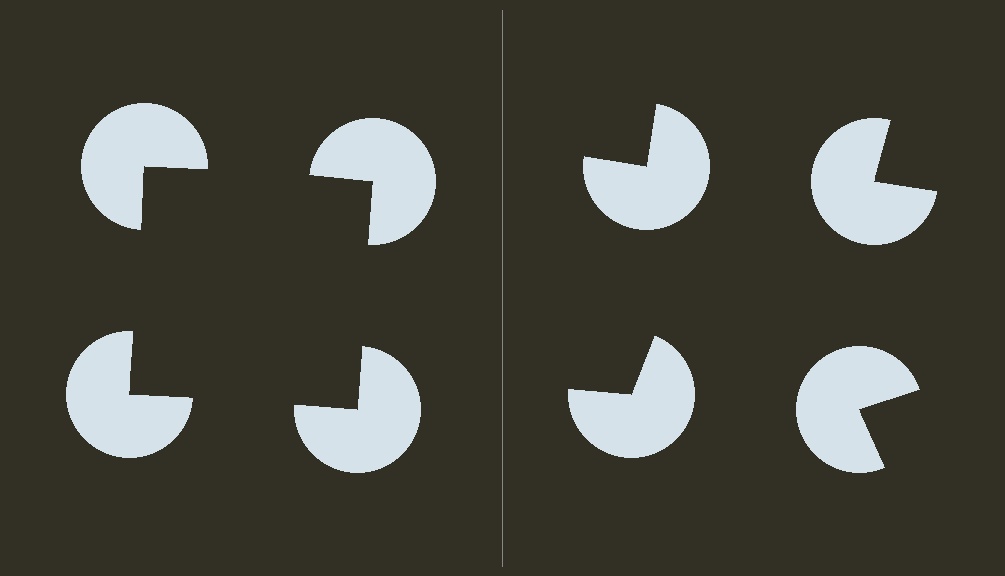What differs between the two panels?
The pac-man discs are positioned identically on both sides; only the wedge orientations differ. On the left they align to a square; on the right they are misaligned.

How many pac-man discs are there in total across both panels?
8 — 4 on each side.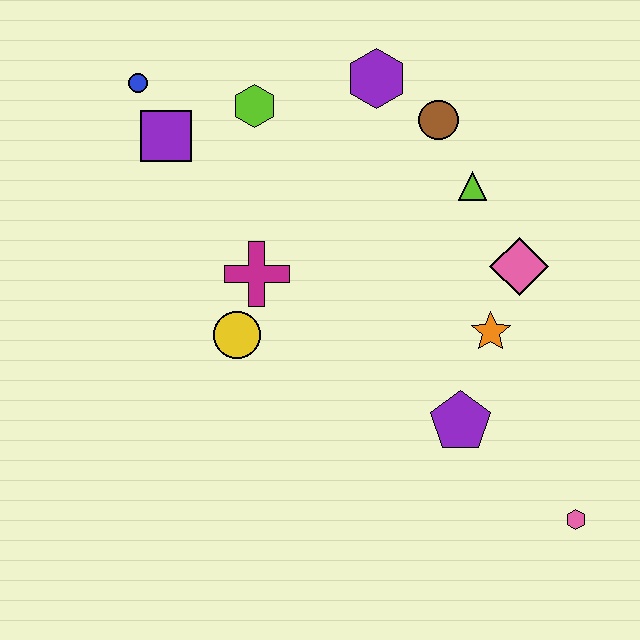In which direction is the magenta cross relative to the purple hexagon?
The magenta cross is below the purple hexagon.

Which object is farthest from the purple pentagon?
The blue circle is farthest from the purple pentagon.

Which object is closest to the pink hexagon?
The purple pentagon is closest to the pink hexagon.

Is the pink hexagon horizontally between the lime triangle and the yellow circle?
No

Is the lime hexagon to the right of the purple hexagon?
No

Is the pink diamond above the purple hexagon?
No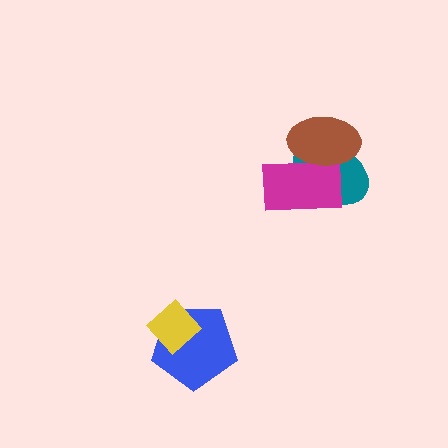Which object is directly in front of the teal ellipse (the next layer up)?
The magenta rectangle is directly in front of the teal ellipse.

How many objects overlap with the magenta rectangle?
2 objects overlap with the magenta rectangle.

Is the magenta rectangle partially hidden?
Yes, it is partially covered by another shape.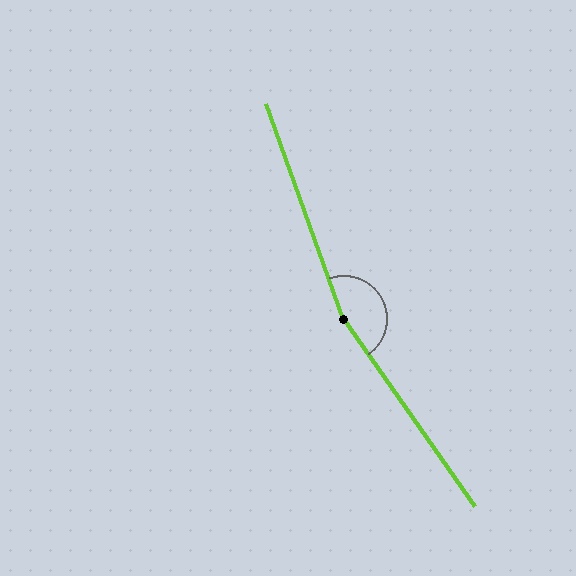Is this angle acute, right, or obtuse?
It is obtuse.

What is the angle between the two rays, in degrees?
Approximately 165 degrees.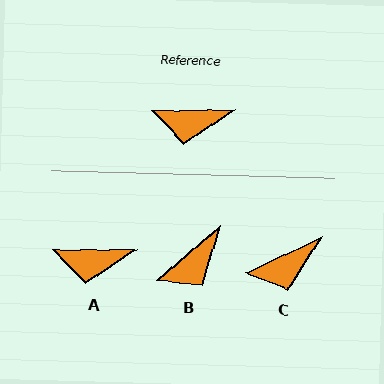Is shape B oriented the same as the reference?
No, it is off by about 39 degrees.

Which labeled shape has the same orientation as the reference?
A.